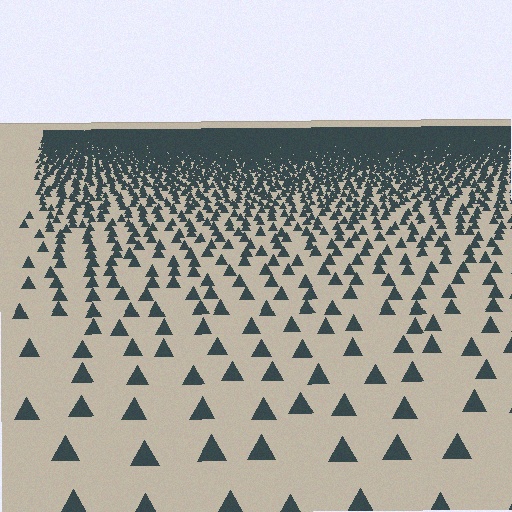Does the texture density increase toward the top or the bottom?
Density increases toward the top.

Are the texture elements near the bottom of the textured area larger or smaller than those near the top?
Larger. Near the bottom, elements are closer to the viewer and appear at a bigger on-screen size.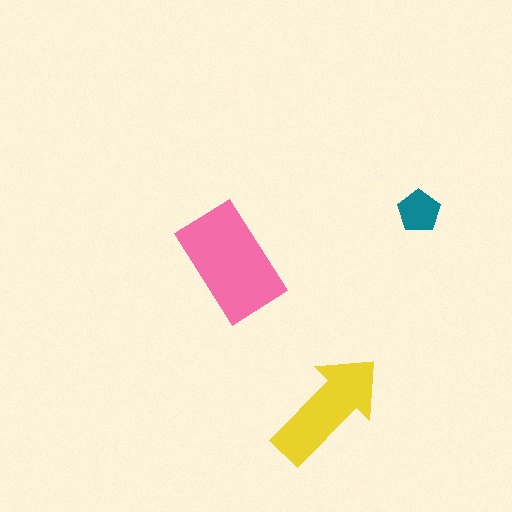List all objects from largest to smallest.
The pink rectangle, the yellow arrow, the teal pentagon.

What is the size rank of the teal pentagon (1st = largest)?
3rd.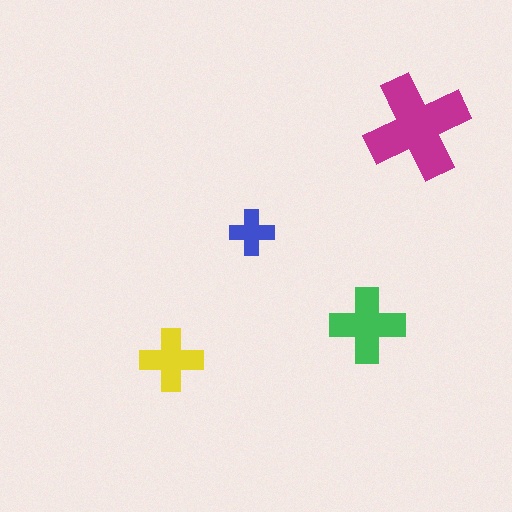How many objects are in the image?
There are 4 objects in the image.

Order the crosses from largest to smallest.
the magenta one, the green one, the yellow one, the blue one.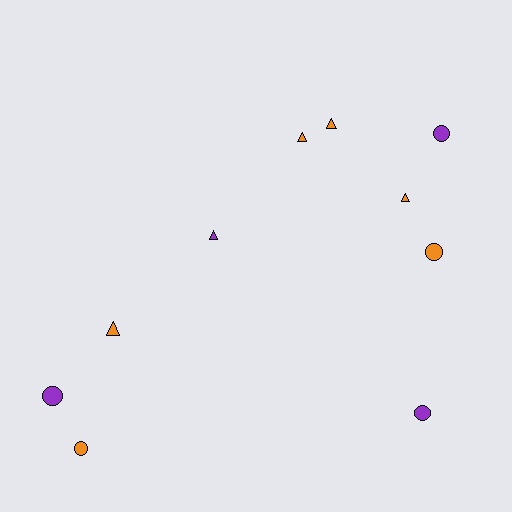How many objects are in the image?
There are 10 objects.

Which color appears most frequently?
Orange, with 6 objects.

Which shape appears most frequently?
Triangle, with 5 objects.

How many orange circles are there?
There are 2 orange circles.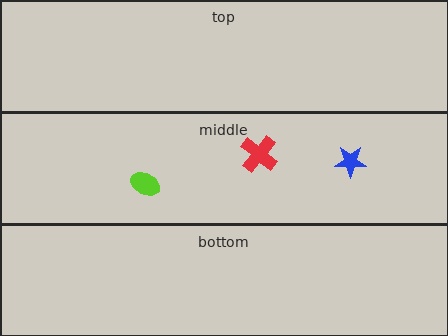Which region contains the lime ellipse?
The middle region.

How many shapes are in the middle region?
3.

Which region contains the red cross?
The middle region.